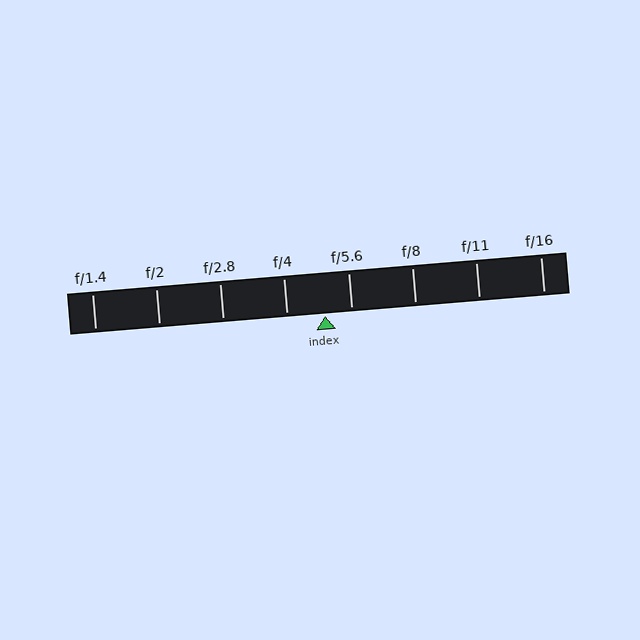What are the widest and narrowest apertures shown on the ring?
The widest aperture shown is f/1.4 and the narrowest is f/16.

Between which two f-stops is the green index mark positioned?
The index mark is between f/4 and f/5.6.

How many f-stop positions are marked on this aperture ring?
There are 8 f-stop positions marked.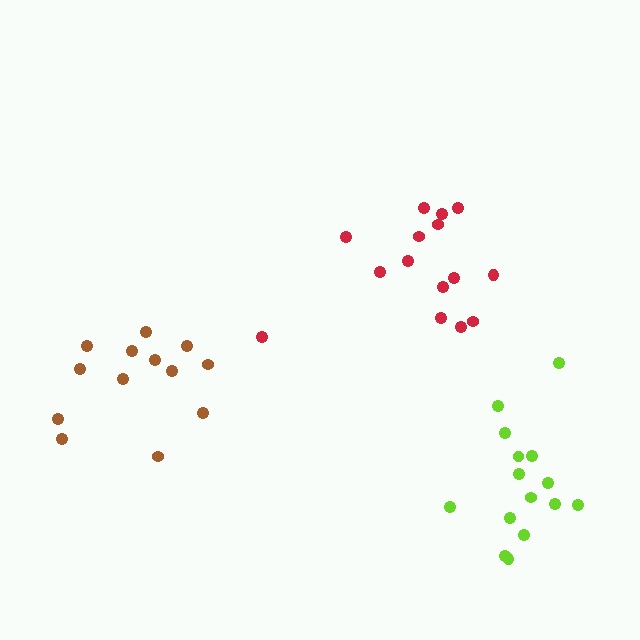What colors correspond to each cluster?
The clusters are colored: lime, red, brown.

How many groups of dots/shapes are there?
There are 3 groups.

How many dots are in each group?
Group 1: 15 dots, Group 2: 15 dots, Group 3: 13 dots (43 total).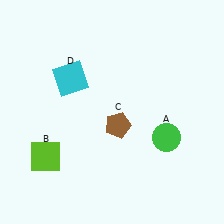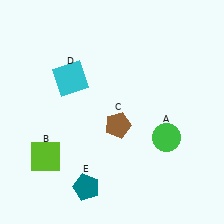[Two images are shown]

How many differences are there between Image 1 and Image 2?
There is 1 difference between the two images.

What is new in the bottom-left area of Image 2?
A teal pentagon (E) was added in the bottom-left area of Image 2.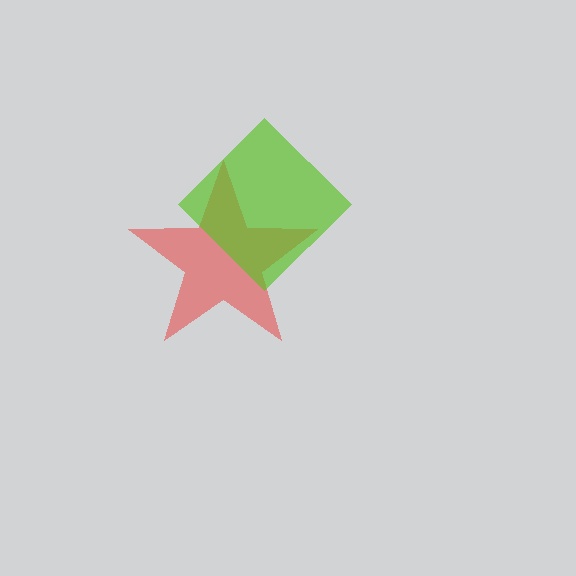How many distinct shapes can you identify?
There are 2 distinct shapes: a red star, a lime diamond.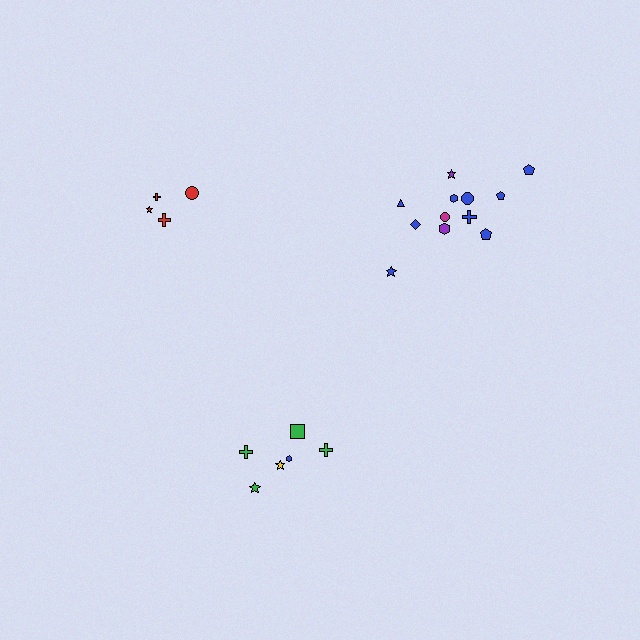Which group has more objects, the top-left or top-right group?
The top-right group.